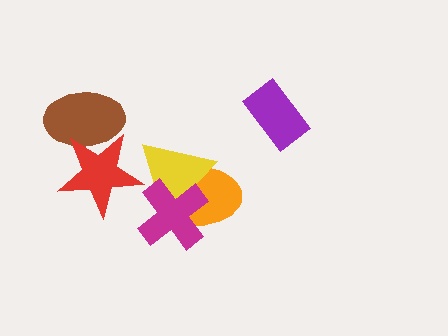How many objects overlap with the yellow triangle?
3 objects overlap with the yellow triangle.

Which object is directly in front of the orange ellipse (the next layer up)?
The yellow triangle is directly in front of the orange ellipse.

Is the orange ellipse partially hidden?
Yes, it is partially covered by another shape.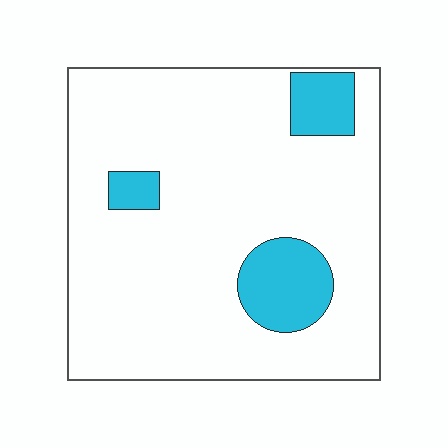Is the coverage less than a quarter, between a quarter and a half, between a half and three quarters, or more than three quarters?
Less than a quarter.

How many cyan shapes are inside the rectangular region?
3.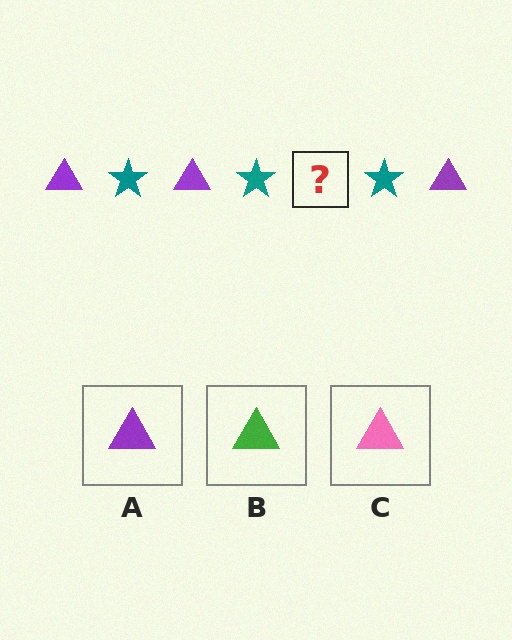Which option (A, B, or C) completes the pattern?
A.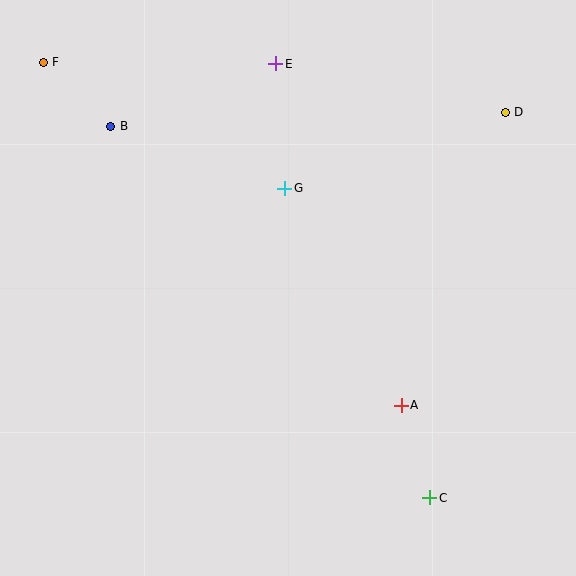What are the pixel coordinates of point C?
Point C is at (430, 498).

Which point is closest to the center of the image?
Point G at (285, 188) is closest to the center.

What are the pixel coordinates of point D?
Point D is at (505, 112).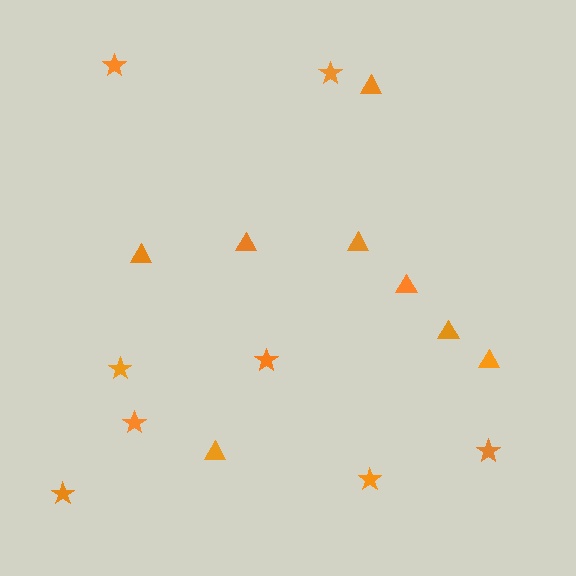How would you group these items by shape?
There are 2 groups: one group of stars (8) and one group of triangles (8).